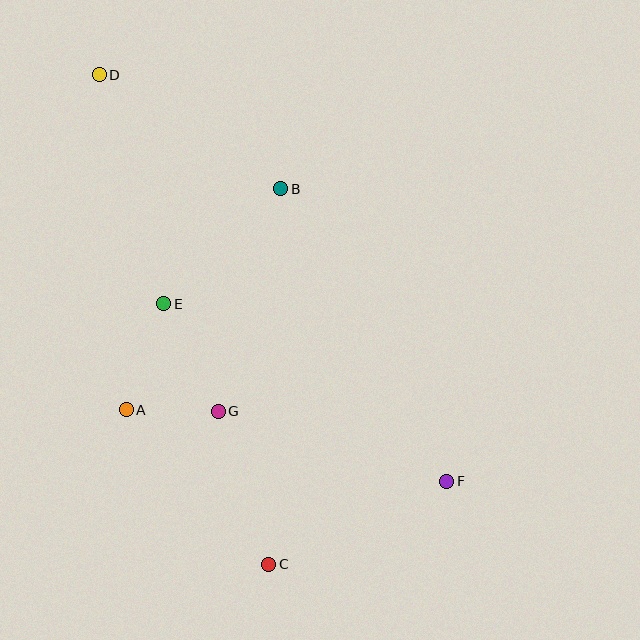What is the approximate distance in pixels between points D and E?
The distance between D and E is approximately 238 pixels.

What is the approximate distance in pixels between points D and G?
The distance between D and G is approximately 357 pixels.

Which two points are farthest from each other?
Points D and F are farthest from each other.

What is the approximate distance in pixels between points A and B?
The distance between A and B is approximately 270 pixels.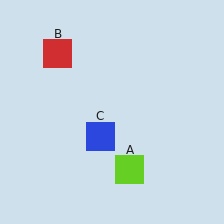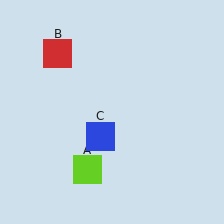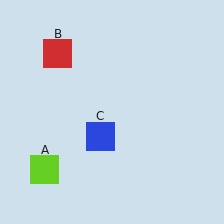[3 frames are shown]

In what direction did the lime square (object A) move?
The lime square (object A) moved left.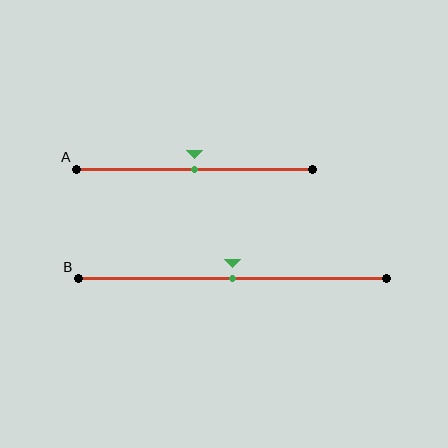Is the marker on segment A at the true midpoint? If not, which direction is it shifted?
Yes, the marker on segment A is at the true midpoint.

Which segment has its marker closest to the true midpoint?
Segment A has its marker closest to the true midpoint.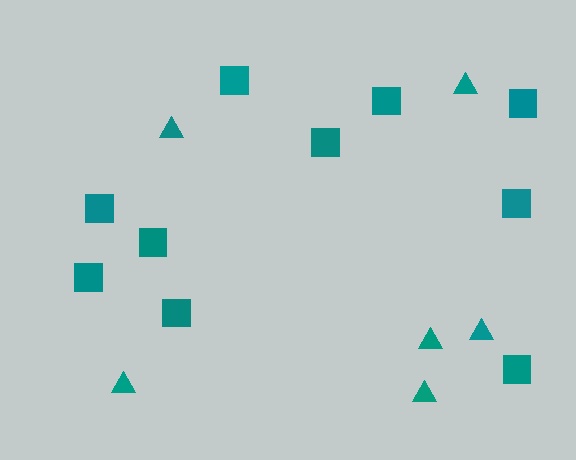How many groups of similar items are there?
There are 2 groups: one group of triangles (6) and one group of squares (10).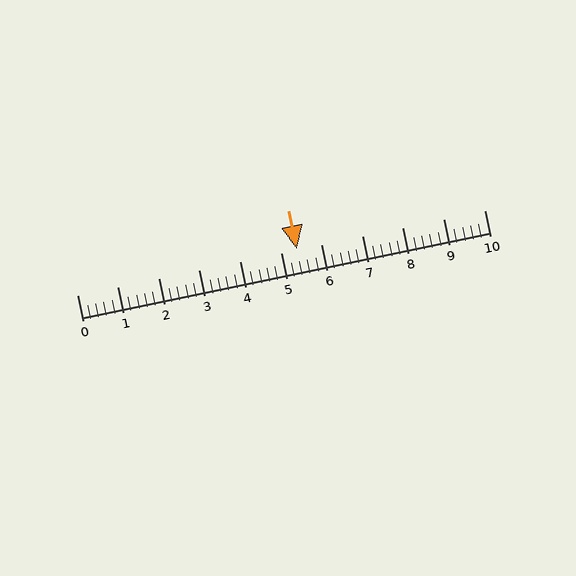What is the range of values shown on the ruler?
The ruler shows values from 0 to 10.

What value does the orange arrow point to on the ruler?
The orange arrow points to approximately 5.4.